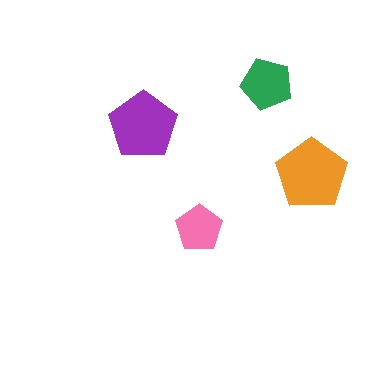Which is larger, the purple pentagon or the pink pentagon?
The purple one.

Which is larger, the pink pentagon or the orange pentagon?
The orange one.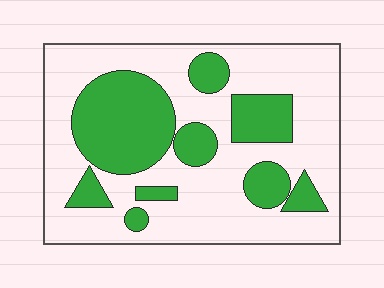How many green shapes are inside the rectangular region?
9.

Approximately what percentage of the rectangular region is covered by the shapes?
Approximately 35%.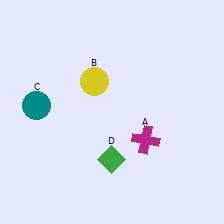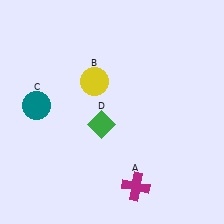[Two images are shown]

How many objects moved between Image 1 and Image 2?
2 objects moved between the two images.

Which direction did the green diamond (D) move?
The green diamond (D) moved up.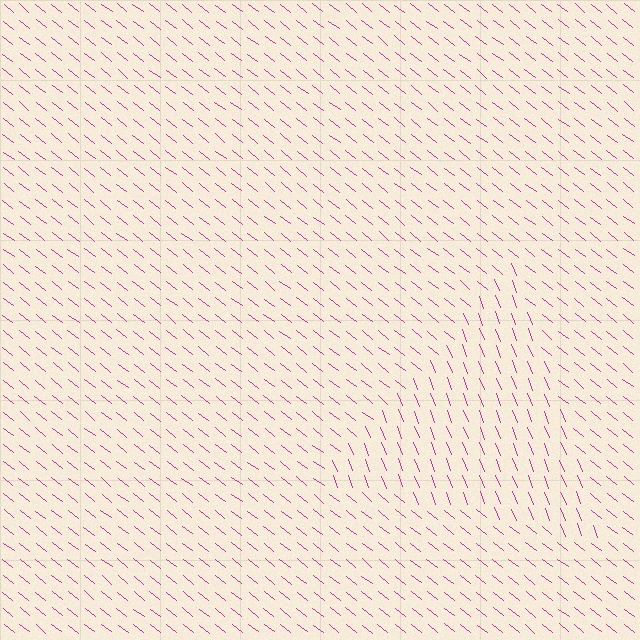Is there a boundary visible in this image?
Yes, there is a texture boundary formed by a change in line orientation.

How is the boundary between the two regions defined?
The boundary is defined purely by a change in line orientation (approximately 30 degrees difference). All lines are the same color and thickness.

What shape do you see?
I see a triangle.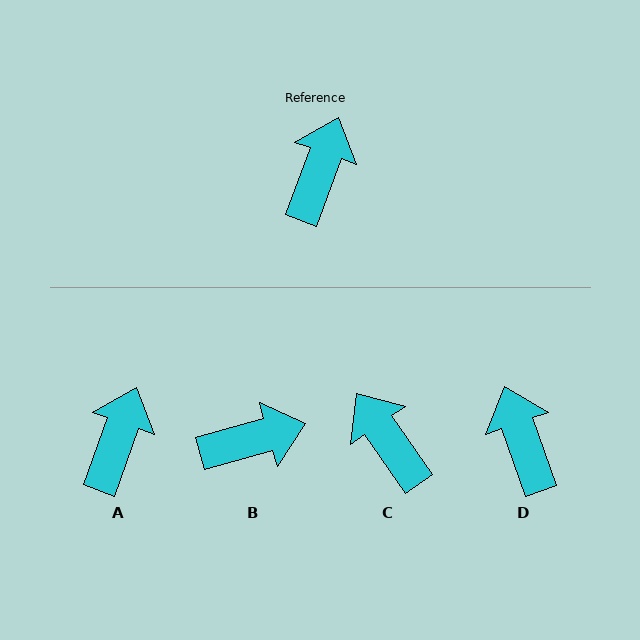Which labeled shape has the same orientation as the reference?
A.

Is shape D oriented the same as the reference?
No, it is off by about 39 degrees.